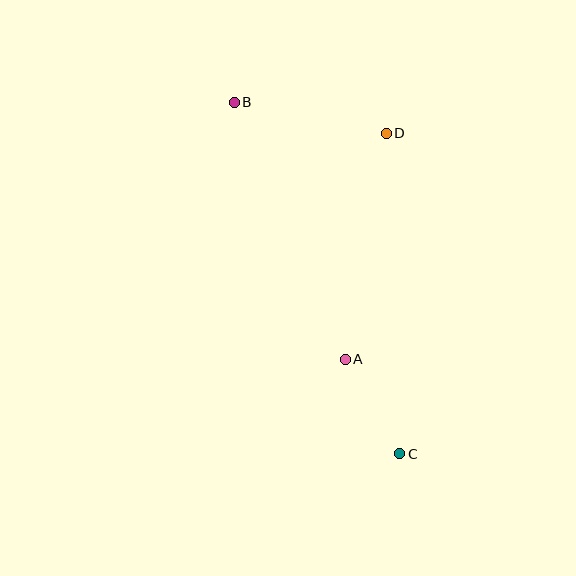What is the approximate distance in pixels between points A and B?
The distance between A and B is approximately 280 pixels.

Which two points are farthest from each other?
Points B and C are farthest from each other.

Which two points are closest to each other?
Points A and C are closest to each other.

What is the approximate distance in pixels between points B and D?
The distance between B and D is approximately 155 pixels.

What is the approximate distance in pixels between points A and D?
The distance between A and D is approximately 230 pixels.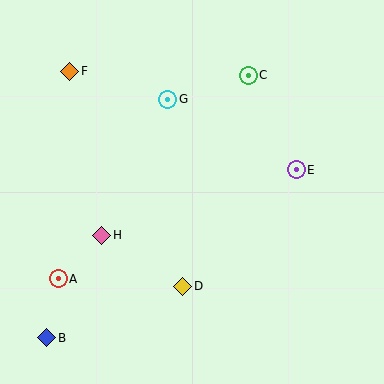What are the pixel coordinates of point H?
Point H is at (102, 235).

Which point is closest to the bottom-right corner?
Point D is closest to the bottom-right corner.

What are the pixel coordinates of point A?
Point A is at (58, 279).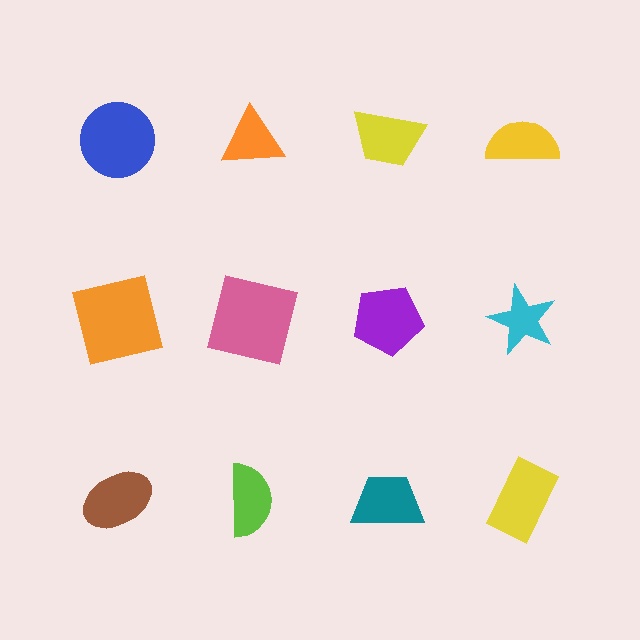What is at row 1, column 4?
A yellow semicircle.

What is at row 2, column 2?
A pink square.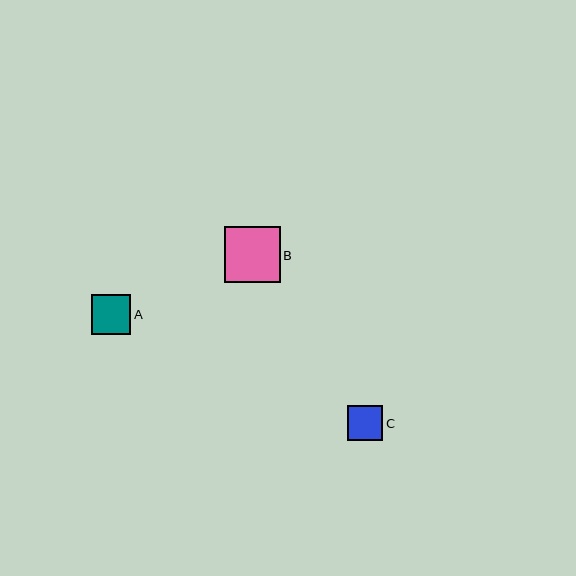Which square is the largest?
Square B is the largest with a size of approximately 56 pixels.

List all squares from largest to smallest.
From largest to smallest: B, A, C.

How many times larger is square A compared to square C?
Square A is approximately 1.1 times the size of square C.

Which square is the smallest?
Square C is the smallest with a size of approximately 35 pixels.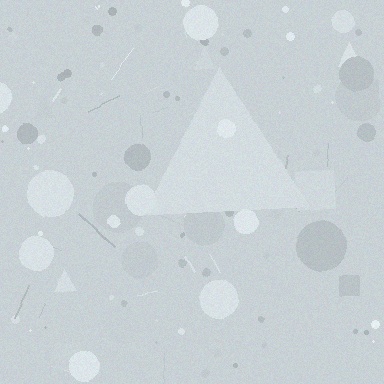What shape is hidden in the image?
A triangle is hidden in the image.